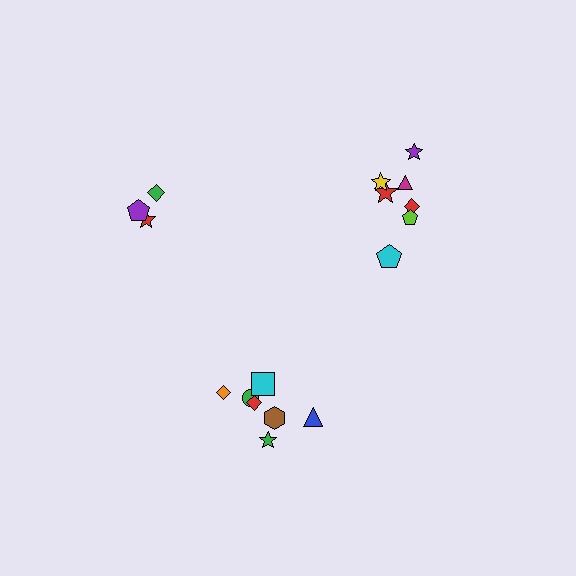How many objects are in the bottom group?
There are 7 objects.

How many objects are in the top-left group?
There are 3 objects.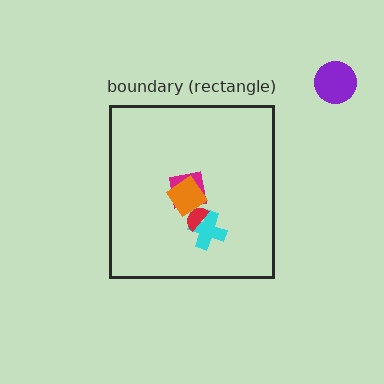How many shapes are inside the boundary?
4 inside, 1 outside.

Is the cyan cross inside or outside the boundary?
Inside.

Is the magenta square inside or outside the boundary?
Inside.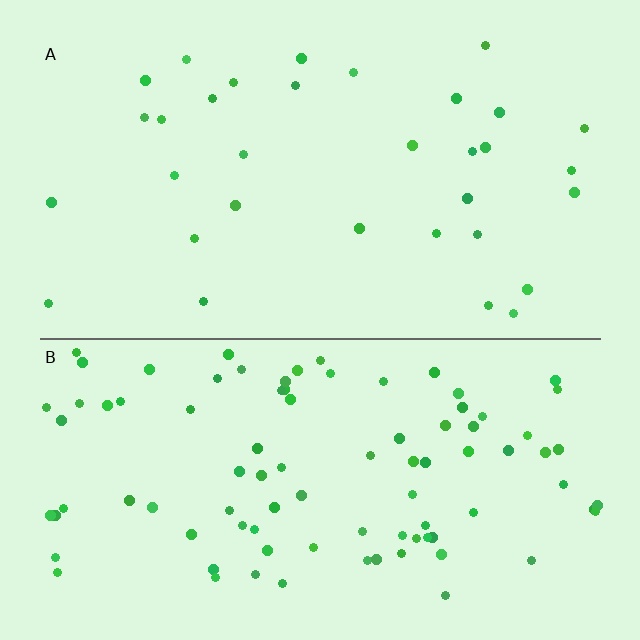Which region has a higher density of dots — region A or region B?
B (the bottom).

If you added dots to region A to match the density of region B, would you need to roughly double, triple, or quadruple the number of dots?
Approximately triple.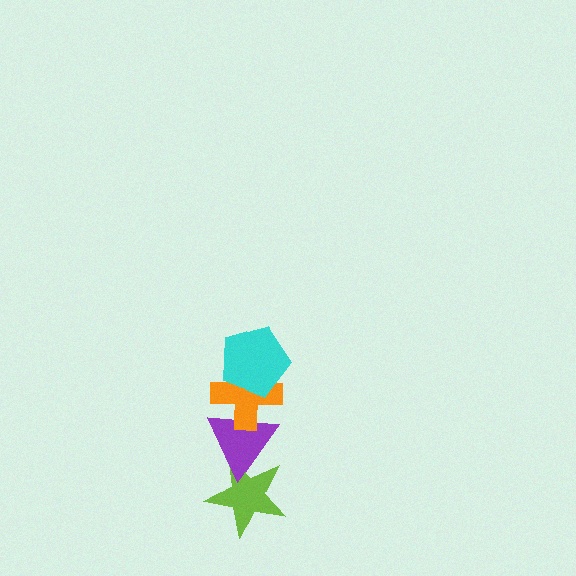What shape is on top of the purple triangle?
The orange cross is on top of the purple triangle.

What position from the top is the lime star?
The lime star is 4th from the top.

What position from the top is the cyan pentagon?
The cyan pentagon is 1st from the top.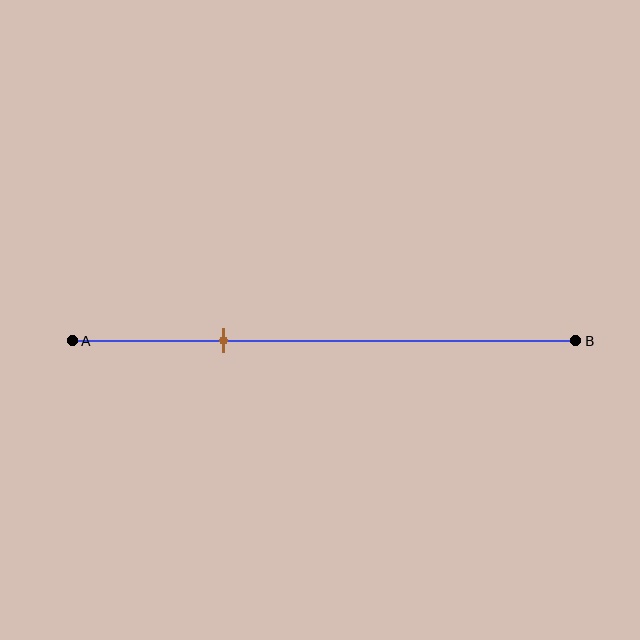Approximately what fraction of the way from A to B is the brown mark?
The brown mark is approximately 30% of the way from A to B.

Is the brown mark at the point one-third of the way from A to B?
No, the mark is at about 30% from A, not at the 33% one-third point.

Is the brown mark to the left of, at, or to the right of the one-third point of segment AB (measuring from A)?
The brown mark is to the left of the one-third point of segment AB.